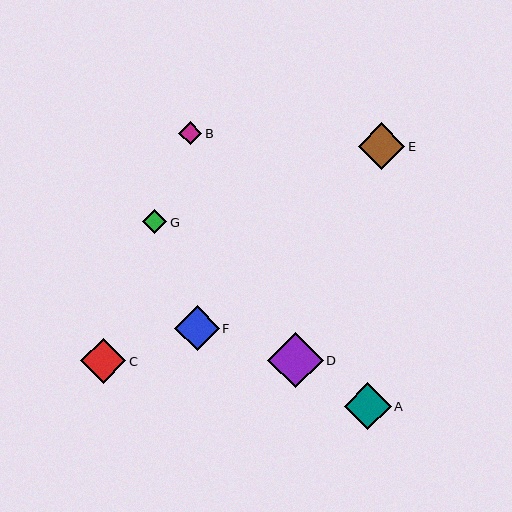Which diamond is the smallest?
Diamond B is the smallest with a size of approximately 23 pixels.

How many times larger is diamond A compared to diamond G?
Diamond A is approximately 1.9 times the size of diamond G.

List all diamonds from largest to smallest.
From largest to smallest: D, A, E, C, F, G, B.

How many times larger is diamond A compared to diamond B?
Diamond A is approximately 2.0 times the size of diamond B.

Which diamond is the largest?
Diamond D is the largest with a size of approximately 55 pixels.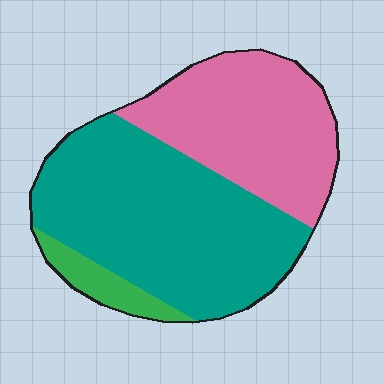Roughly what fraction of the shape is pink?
Pink takes up between a third and a half of the shape.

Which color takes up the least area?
Green, at roughly 5%.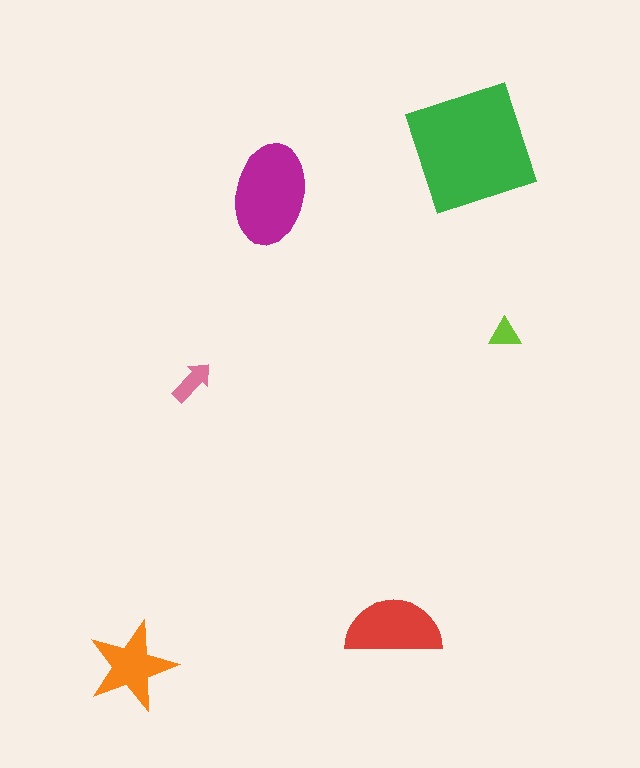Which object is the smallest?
The lime triangle.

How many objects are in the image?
There are 6 objects in the image.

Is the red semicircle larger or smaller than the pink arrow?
Larger.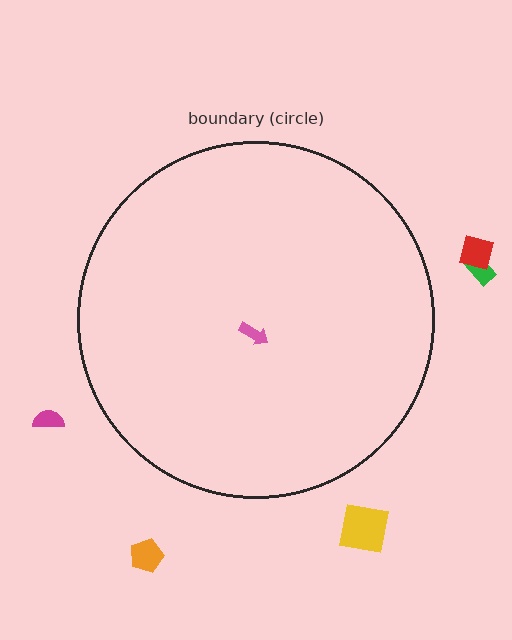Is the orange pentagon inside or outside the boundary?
Outside.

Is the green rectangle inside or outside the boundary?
Outside.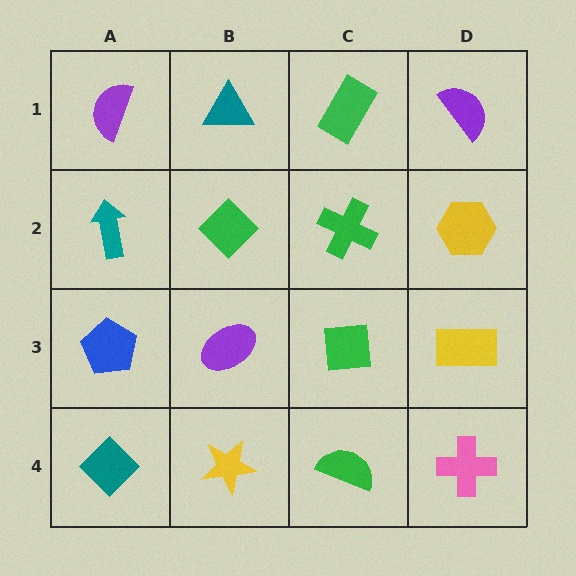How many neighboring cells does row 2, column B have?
4.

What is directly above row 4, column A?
A blue pentagon.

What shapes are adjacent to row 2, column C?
A green rectangle (row 1, column C), a green square (row 3, column C), a green diamond (row 2, column B), a yellow hexagon (row 2, column D).